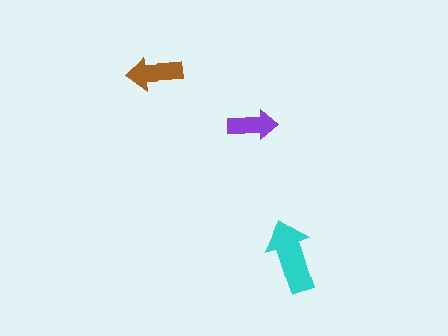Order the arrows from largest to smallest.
the cyan one, the brown one, the purple one.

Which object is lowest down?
The cyan arrow is bottommost.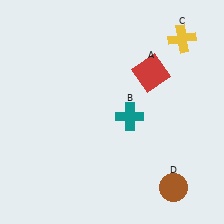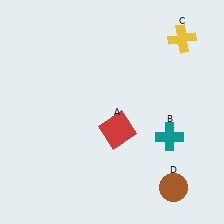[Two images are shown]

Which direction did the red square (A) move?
The red square (A) moved down.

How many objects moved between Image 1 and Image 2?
2 objects moved between the two images.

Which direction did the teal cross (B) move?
The teal cross (B) moved right.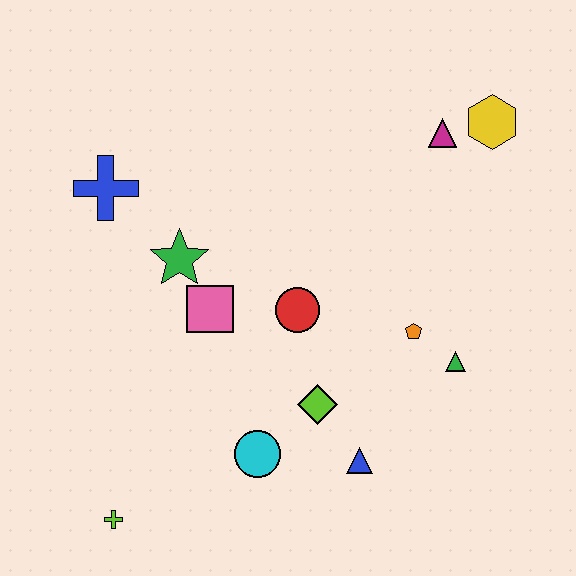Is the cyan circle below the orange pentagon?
Yes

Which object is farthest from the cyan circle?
The yellow hexagon is farthest from the cyan circle.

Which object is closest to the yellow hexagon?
The magenta triangle is closest to the yellow hexagon.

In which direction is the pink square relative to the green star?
The pink square is below the green star.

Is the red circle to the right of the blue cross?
Yes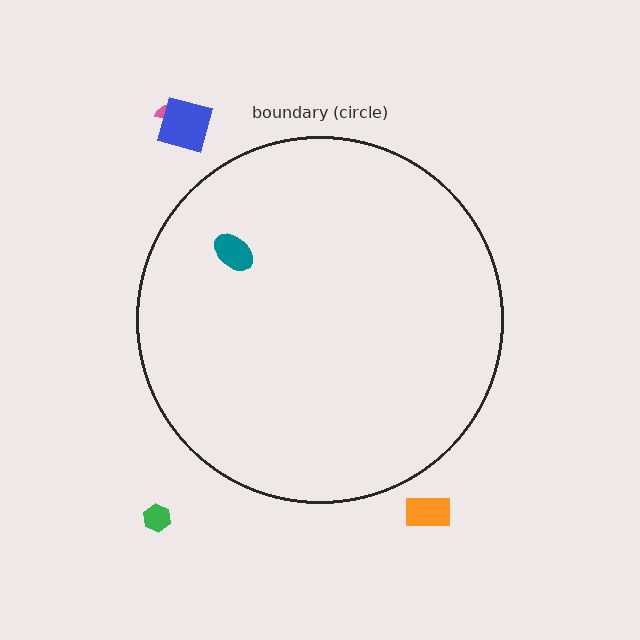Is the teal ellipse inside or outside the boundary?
Inside.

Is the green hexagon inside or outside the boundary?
Outside.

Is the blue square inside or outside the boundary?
Outside.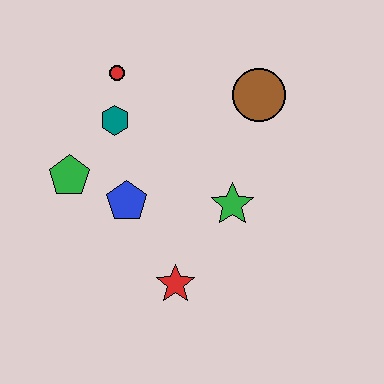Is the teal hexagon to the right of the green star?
No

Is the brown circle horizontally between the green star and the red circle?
No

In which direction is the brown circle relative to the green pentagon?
The brown circle is to the right of the green pentagon.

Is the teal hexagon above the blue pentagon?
Yes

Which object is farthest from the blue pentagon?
The brown circle is farthest from the blue pentagon.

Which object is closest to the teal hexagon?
The red circle is closest to the teal hexagon.